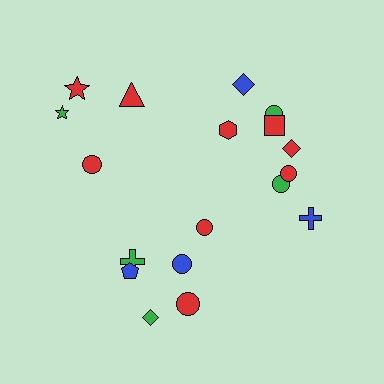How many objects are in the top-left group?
There are 4 objects.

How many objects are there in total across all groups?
There are 18 objects.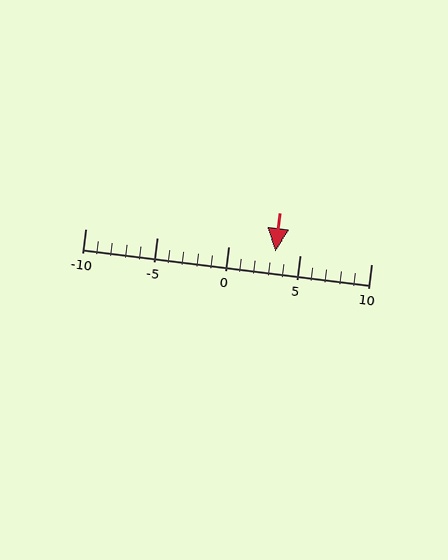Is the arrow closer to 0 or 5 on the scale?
The arrow is closer to 5.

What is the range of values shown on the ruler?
The ruler shows values from -10 to 10.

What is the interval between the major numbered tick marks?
The major tick marks are spaced 5 units apart.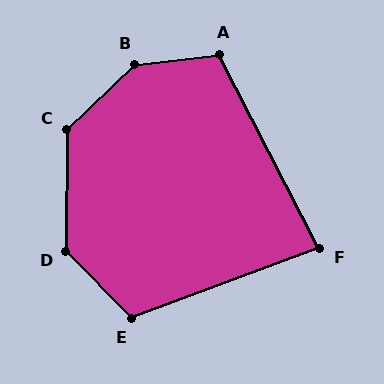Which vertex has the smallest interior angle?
F, at approximately 83 degrees.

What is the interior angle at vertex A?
Approximately 111 degrees (obtuse).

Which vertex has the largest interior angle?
B, at approximately 143 degrees.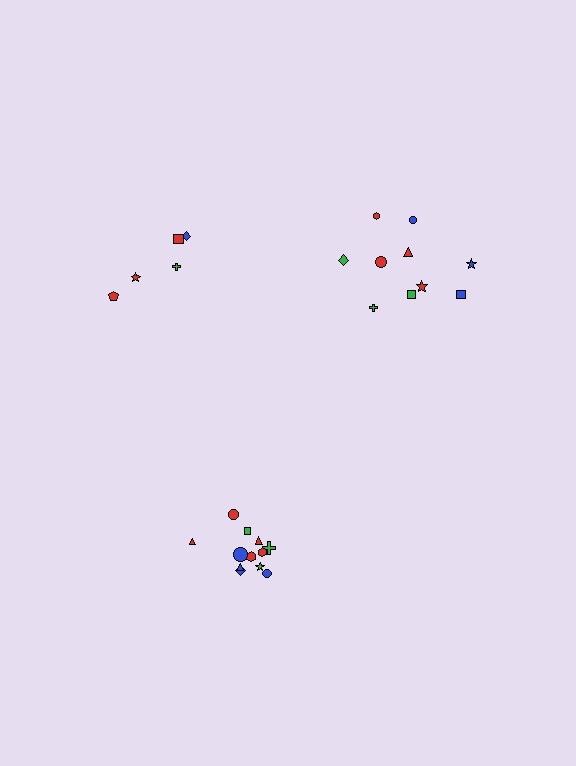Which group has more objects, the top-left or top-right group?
The top-right group.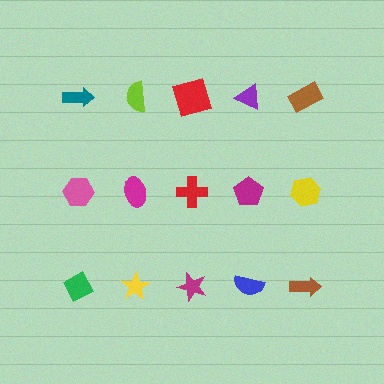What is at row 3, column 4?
A blue semicircle.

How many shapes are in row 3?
5 shapes.